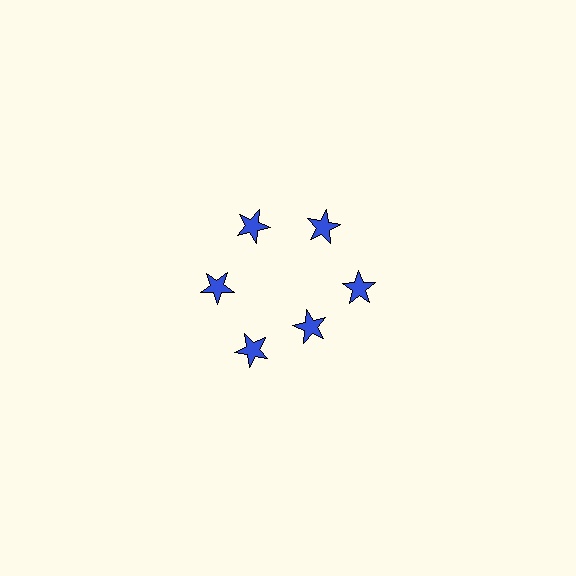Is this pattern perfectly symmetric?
No. The 6 blue stars are arranged in a ring, but one element near the 5 o'clock position is pulled inward toward the center, breaking the 6-fold rotational symmetry.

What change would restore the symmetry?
The symmetry would be restored by moving it outward, back onto the ring so that all 6 stars sit at equal angles and equal distance from the center.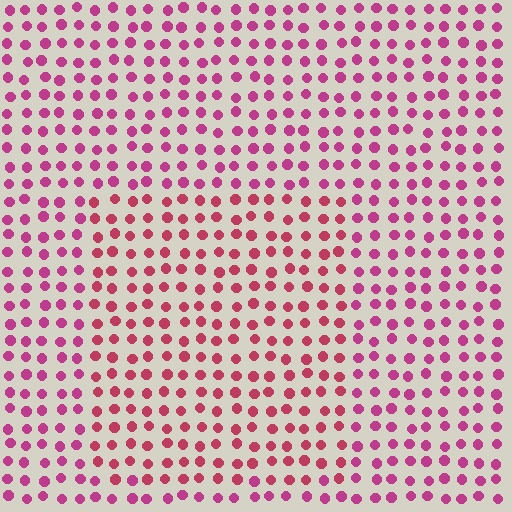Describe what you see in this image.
The image is filled with small magenta elements in a uniform arrangement. A rectangle-shaped region is visible where the elements are tinted to a slightly different hue, forming a subtle color boundary.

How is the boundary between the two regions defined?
The boundary is defined purely by a slight shift in hue (about 21 degrees). Spacing, size, and orientation are identical on both sides.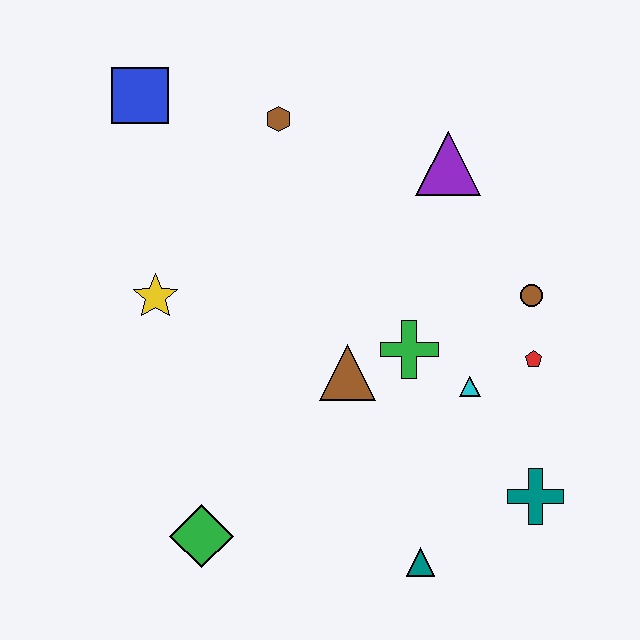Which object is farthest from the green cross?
The blue square is farthest from the green cross.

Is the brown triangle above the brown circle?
No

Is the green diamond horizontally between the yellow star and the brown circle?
Yes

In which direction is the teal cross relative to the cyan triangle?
The teal cross is below the cyan triangle.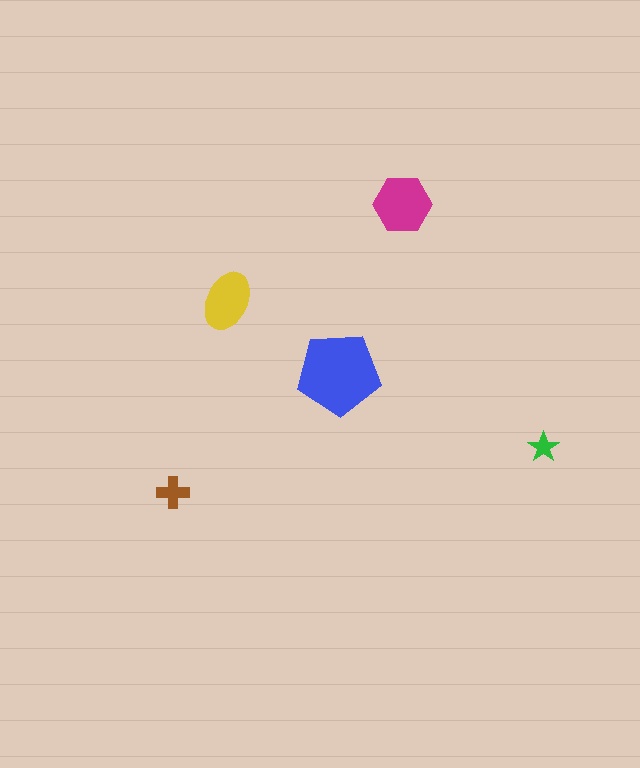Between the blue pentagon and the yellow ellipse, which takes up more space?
The blue pentagon.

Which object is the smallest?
The green star.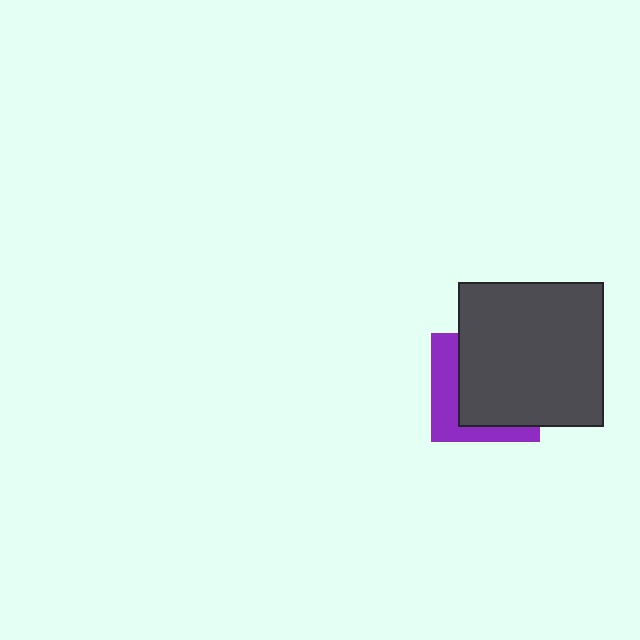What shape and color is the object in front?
The object in front is a dark gray square.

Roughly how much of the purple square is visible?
A small part of it is visible (roughly 34%).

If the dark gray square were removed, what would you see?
You would see the complete purple square.